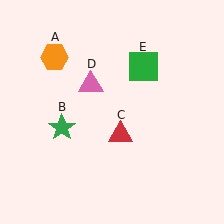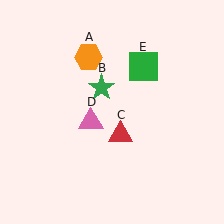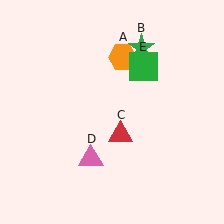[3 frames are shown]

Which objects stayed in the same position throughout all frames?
Red triangle (object C) and green square (object E) remained stationary.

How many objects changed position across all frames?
3 objects changed position: orange hexagon (object A), green star (object B), pink triangle (object D).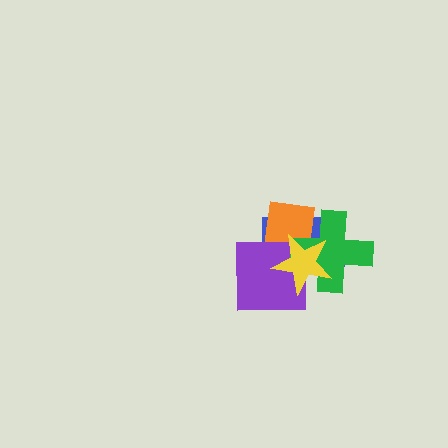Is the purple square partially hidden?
Yes, it is partially covered by another shape.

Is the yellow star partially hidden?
No, no other shape covers it.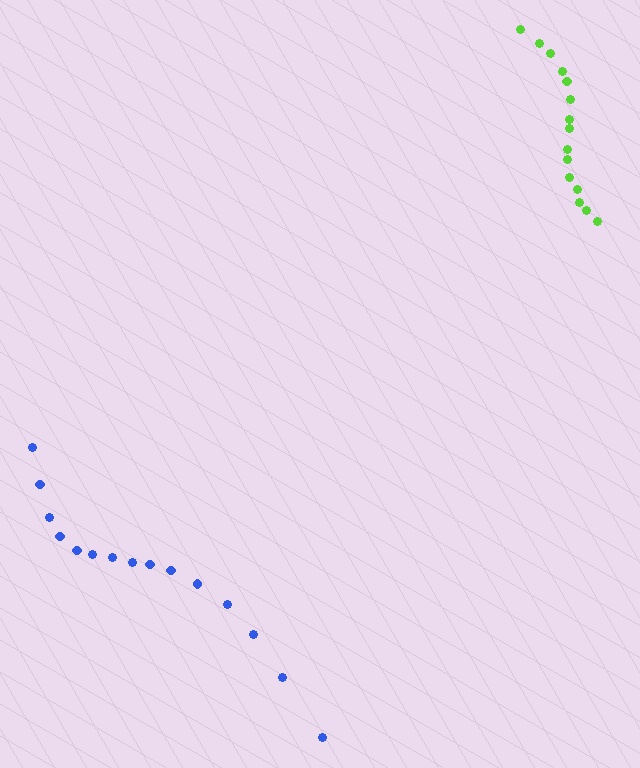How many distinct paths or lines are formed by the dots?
There are 2 distinct paths.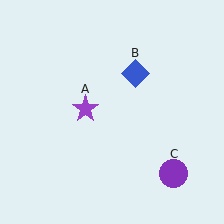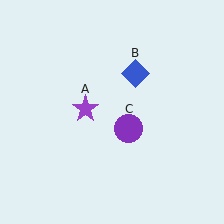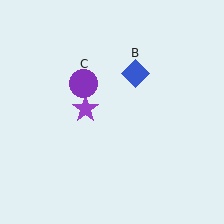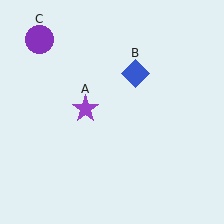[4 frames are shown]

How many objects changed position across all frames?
1 object changed position: purple circle (object C).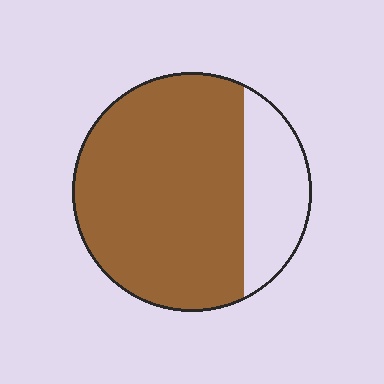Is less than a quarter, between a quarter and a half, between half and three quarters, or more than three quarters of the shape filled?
More than three quarters.